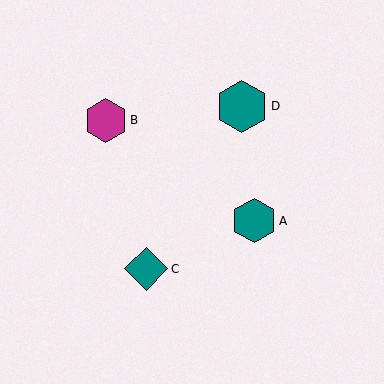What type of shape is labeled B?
Shape B is a magenta hexagon.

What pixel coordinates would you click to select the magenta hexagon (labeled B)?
Click at (106, 120) to select the magenta hexagon B.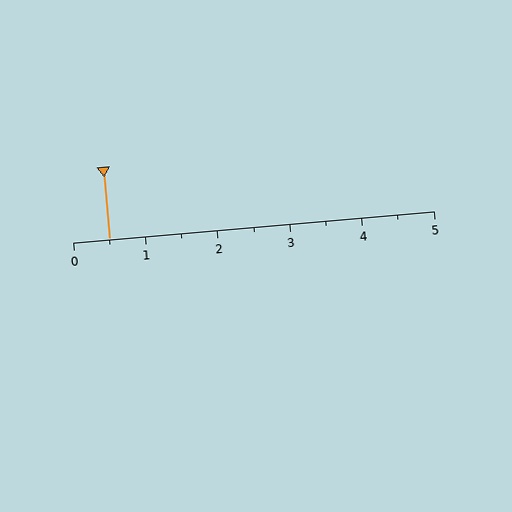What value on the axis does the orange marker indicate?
The marker indicates approximately 0.5.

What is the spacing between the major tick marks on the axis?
The major ticks are spaced 1 apart.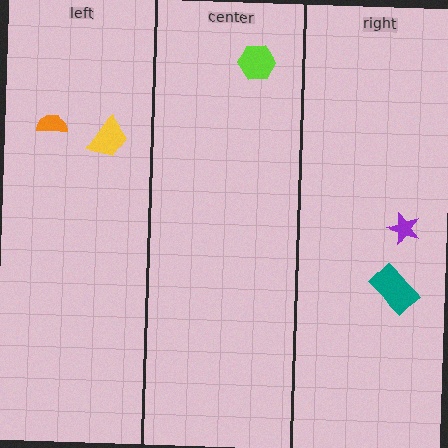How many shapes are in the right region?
2.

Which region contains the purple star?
The right region.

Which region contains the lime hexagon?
The center region.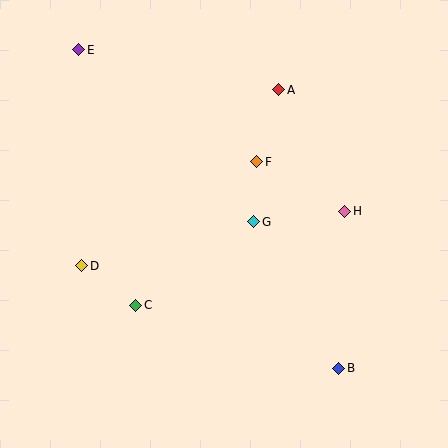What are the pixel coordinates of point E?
Point E is at (79, 50).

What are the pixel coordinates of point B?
Point B is at (339, 368).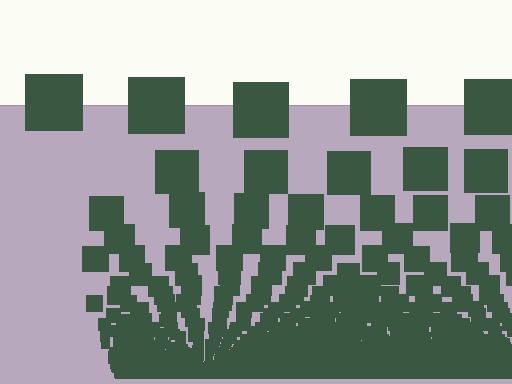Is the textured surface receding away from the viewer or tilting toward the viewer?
The surface appears to tilt toward the viewer. Texture elements get larger and sparser toward the top.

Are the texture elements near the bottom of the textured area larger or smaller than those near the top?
Smaller. The gradient is inverted — elements near the bottom are smaller and denser.